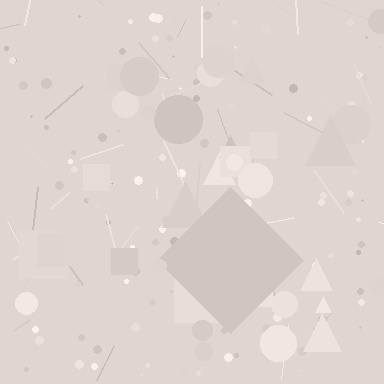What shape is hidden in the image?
A diamond is hidden in the image.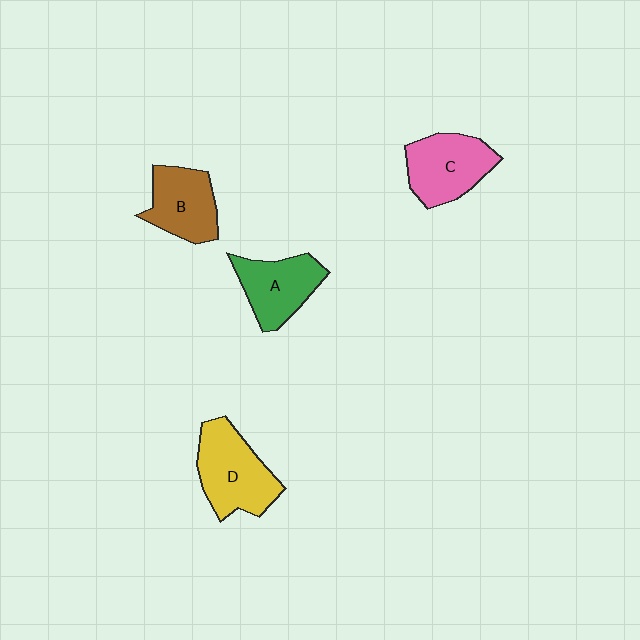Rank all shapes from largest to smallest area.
From largest to smallest: D (yellow), C (pink), A (green), B (brown).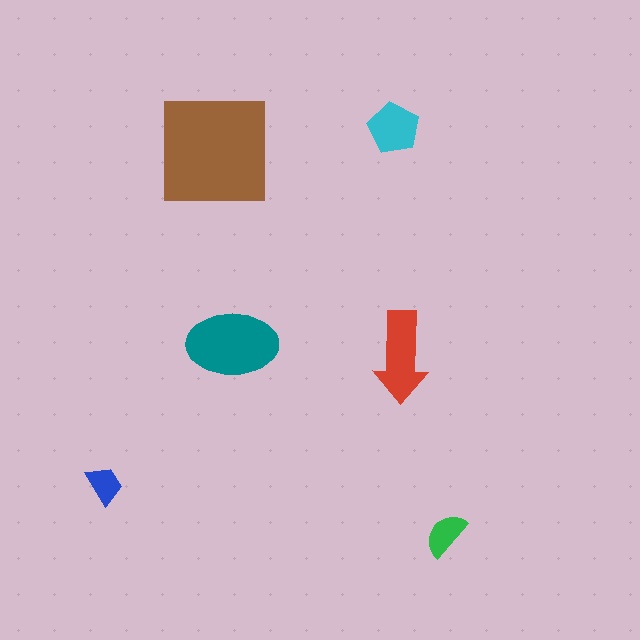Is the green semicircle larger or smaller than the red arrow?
Smaller.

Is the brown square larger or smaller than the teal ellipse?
Larger.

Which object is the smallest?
The blue trapezoid.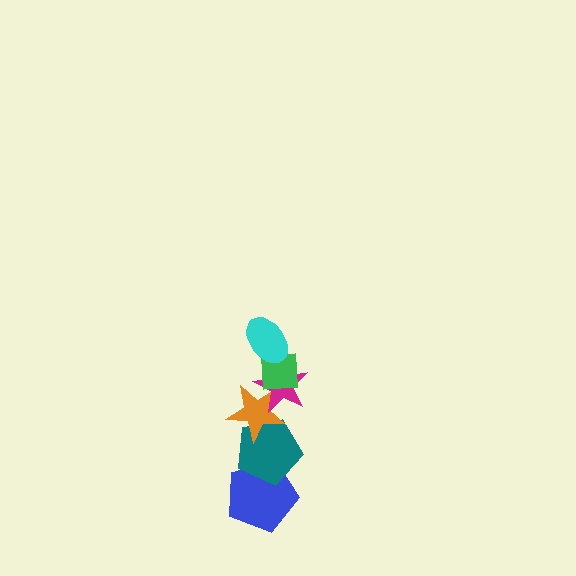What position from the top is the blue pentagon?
The blue pentagon is 6th from the top.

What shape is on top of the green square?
The cyan ellipse is on top of the green square.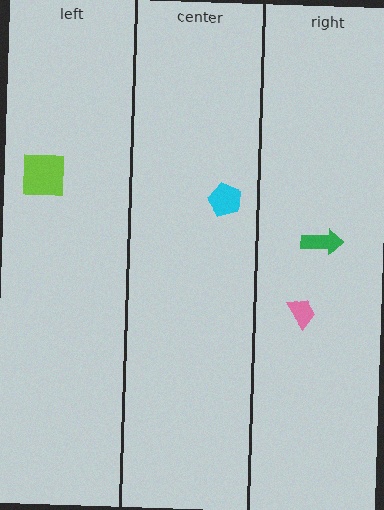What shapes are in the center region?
The cyan pentagon.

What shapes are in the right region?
The green arrow, the pink trapezoid.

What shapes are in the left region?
The lime square.